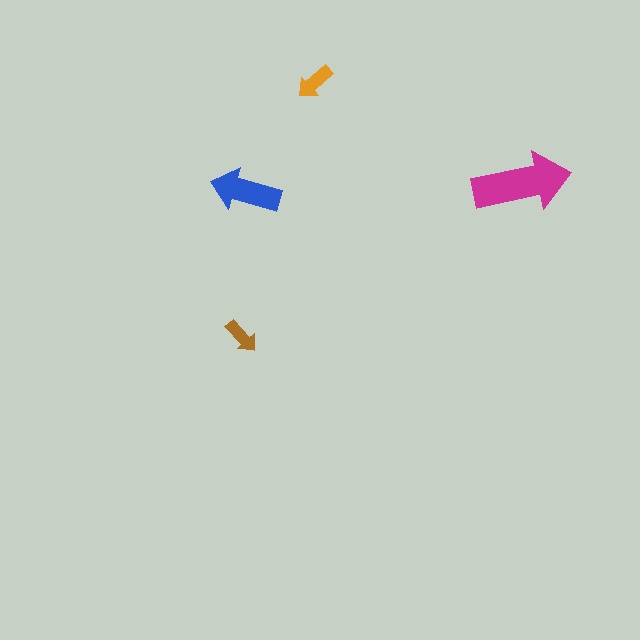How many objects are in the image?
There are 4 objects in the image.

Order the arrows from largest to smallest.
the magenta one, the blue one, the orange one, the brown one.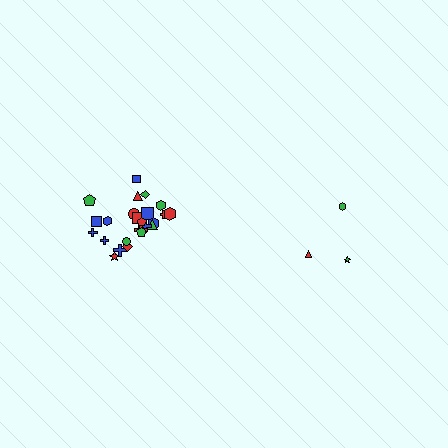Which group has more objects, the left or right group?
The left group.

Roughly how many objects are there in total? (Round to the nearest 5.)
Roughly 30 objects in total.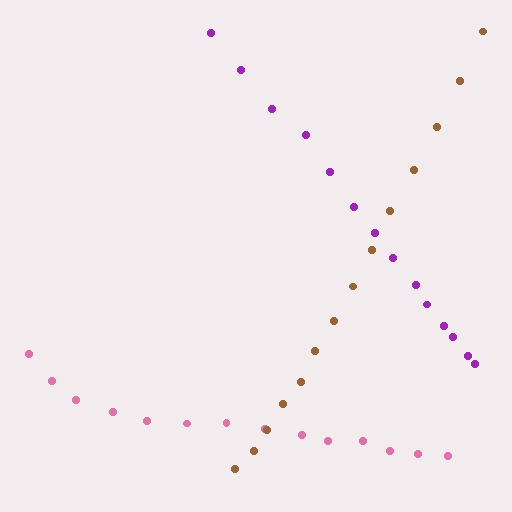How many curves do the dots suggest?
There are 3 distinct paths.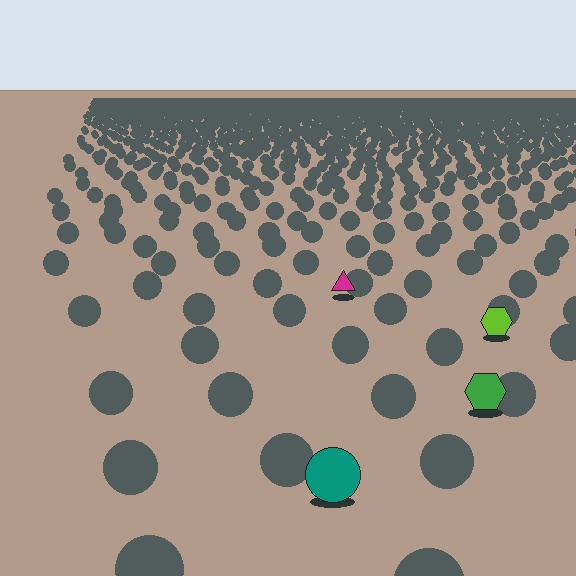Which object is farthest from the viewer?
The magenta triangle is farthest from the viewer. It appears smaller and the ground texture around it is denser.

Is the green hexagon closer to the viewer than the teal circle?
No. The teal circle is closer — you can tell from the texture gradient: the ground texture is coarser near it.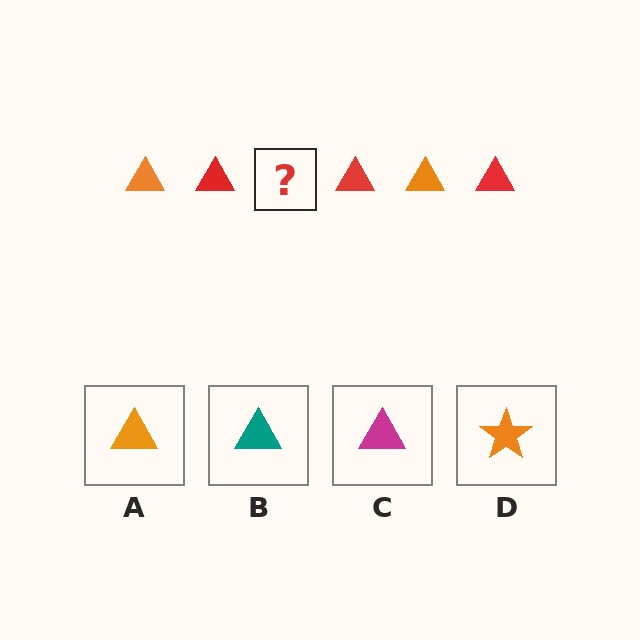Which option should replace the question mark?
Option A.